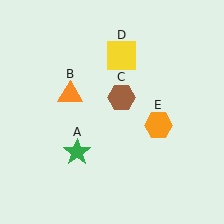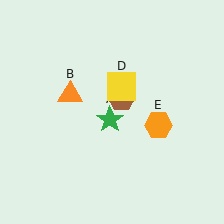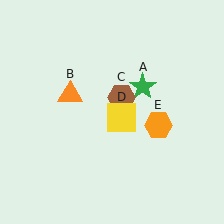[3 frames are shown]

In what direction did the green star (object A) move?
The green star (object A) moved up and to the right.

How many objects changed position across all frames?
2 objects changed position: green star (object A), yellow square (object D).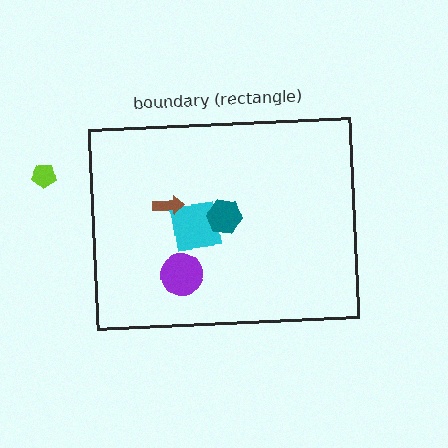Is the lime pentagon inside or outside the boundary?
Outside.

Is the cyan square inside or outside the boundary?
Inside.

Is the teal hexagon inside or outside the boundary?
Inside.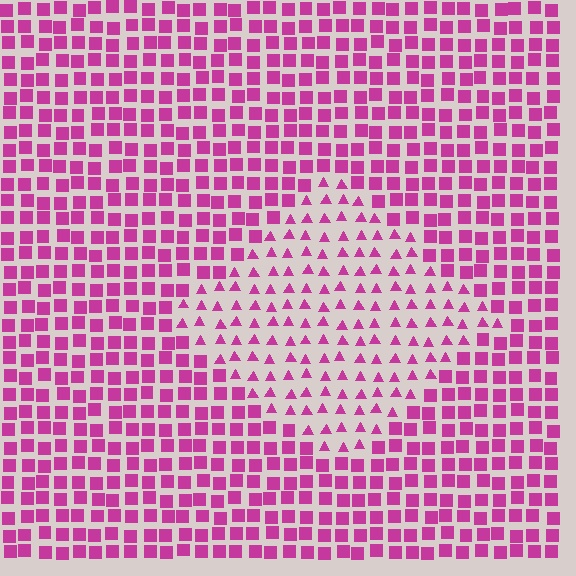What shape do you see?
I see a diamond.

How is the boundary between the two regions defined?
The boundary is defined by a change in element shape: triangles inside vs. squares outside. All elements share the same color and spacing.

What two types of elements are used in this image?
The image uses triangles inside the diamond region and squares outside it.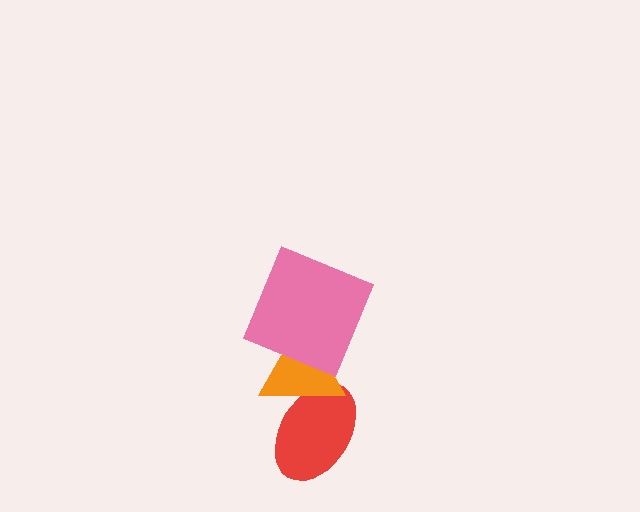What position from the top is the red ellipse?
The red ellipse is 3rd from the top.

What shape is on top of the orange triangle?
The pink square is on top of the orange triangle.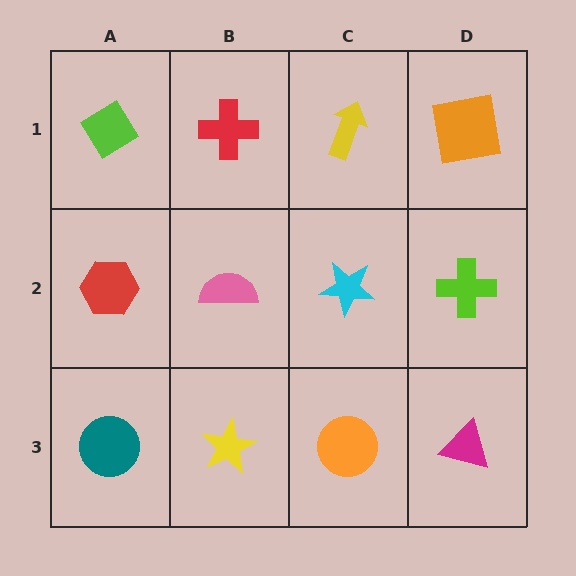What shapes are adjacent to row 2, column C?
A yellow arrow (row 1, column C), an orange circle (row 3, column C), a pink semicircle (row 2, column B), a lime cross (row 2, column D).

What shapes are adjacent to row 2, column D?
An orange square (row 1, column D), a magenta triangle (row 3, column D), a cyan star (row 2, column C).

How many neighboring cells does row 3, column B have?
3.